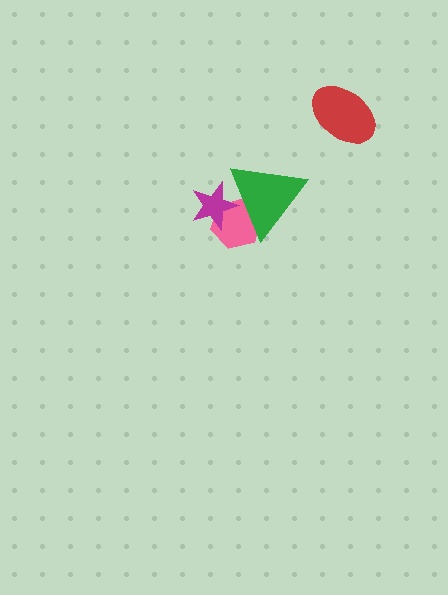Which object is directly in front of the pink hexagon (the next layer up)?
The magenta star is directly in front of the pink hexagon.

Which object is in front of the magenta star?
The green triangle is in front of the magenta star.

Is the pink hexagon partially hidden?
Yes, it is partially covered by another shape.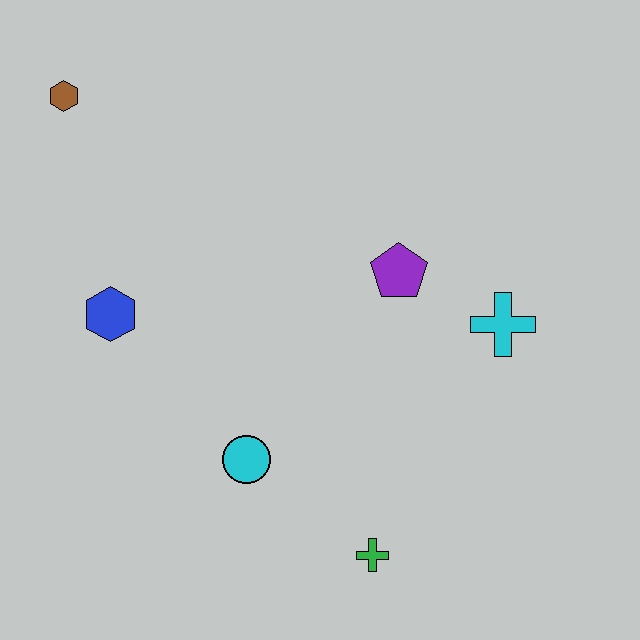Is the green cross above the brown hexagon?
No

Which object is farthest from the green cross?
The brown hexagon is farthest from the green cross.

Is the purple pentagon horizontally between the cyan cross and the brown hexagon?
Yes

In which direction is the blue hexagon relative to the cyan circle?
The blue hexagon is above the cyan circle.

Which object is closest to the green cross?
The cyan circle is closest to the green cross.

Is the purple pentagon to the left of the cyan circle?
No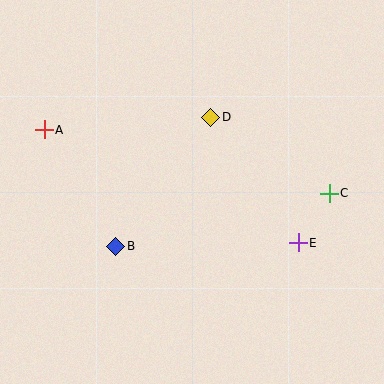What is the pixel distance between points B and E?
The distance between B and E is 182 pixels.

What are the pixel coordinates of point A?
Point A is at (44, 130).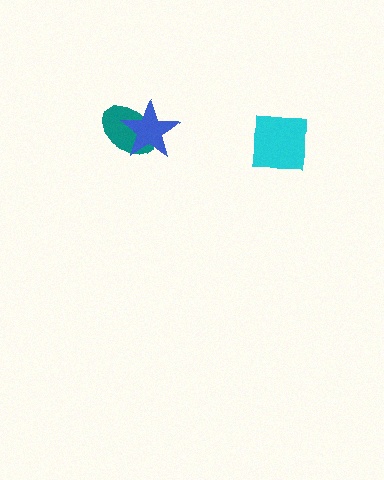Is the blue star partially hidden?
No, no other shape covers it.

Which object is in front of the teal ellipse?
The blue star is in front of the teal ellipse.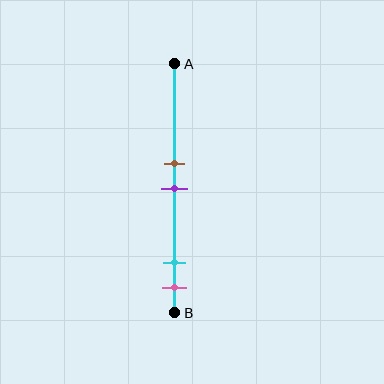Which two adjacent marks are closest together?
The brown and purple marks are the closest adjacent pair.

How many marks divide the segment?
There are 4 marks dividing the segment.